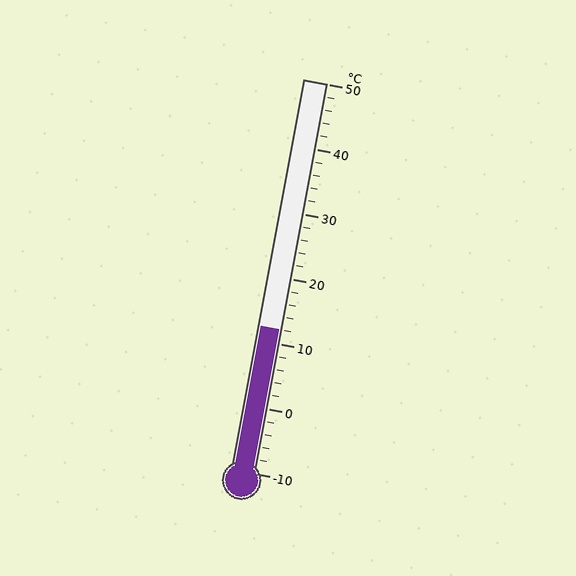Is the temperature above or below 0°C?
The temperature is above 0°C.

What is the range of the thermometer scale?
The thermometer scale ranges from -10°C to 50°C.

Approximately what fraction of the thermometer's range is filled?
The thermometer is filled to approximately 35% of its range.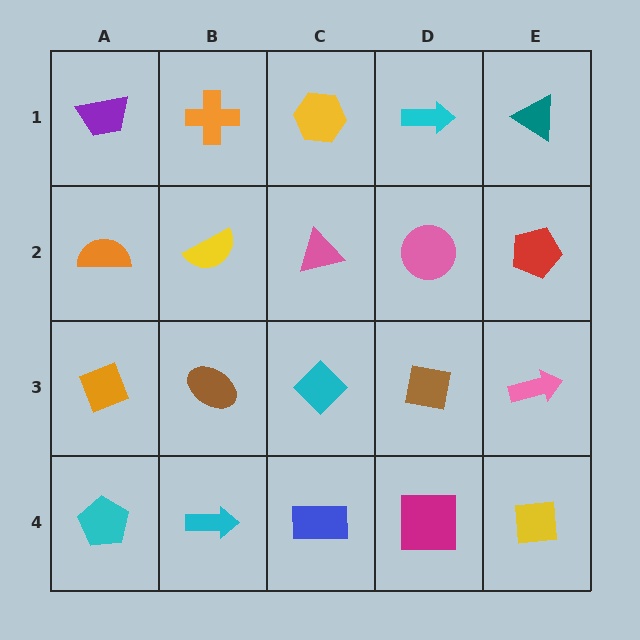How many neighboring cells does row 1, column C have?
3.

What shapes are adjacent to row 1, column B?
A yellow semicircle (row 2, column B), a purple trapezoid (row 1, column A), a yellow hexagon (row 1, column C).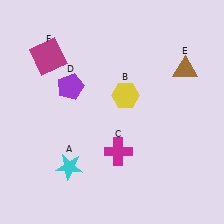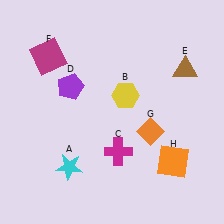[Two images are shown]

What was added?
An orange diamond (G), an orange square (H) were added in Image 2.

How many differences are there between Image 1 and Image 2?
There are 2 differences between the two images.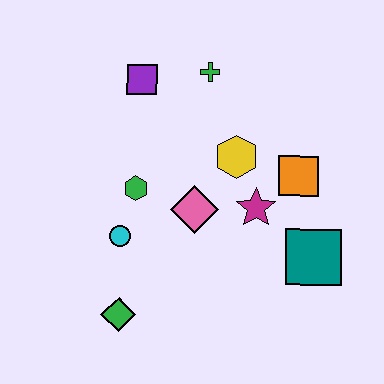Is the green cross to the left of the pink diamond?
No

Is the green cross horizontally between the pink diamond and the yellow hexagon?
Yes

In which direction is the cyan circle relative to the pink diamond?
The cyan circle is to the left of the pink diamond.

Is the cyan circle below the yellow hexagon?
Yes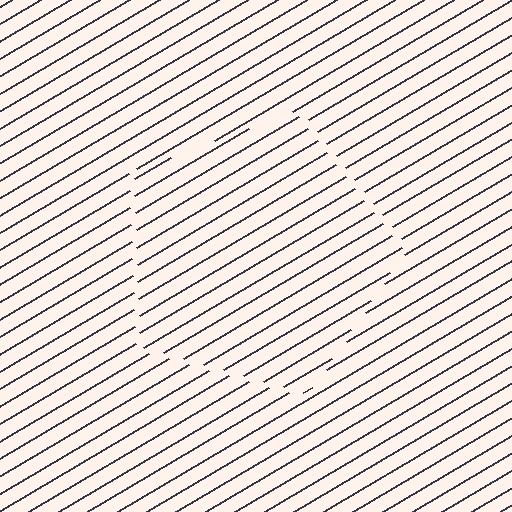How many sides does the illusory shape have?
5 sides — the line-ends trace a pentagon.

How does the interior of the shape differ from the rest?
The interior of the shape contains the same grating, shifted by half a period — the contour is defined by the phase discontinuity where line-ends from the inner and outer gratings abut.